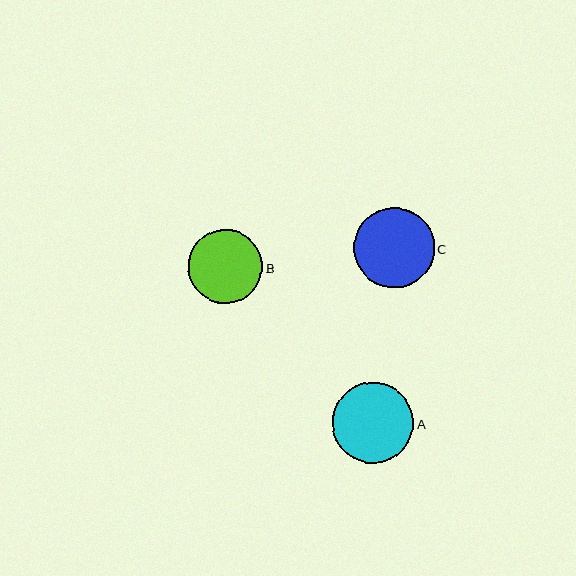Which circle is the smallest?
Circle B is the smallest with a size of approximately 74 pixels.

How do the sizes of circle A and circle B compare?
Circle A and circle B are approximately the same size.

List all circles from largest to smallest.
From largest to smallest: A, C, B.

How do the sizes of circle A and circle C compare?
Circle A and circle C are approximately the same size.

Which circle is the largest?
Circle A is the largest with a size of approximately 81 pixels.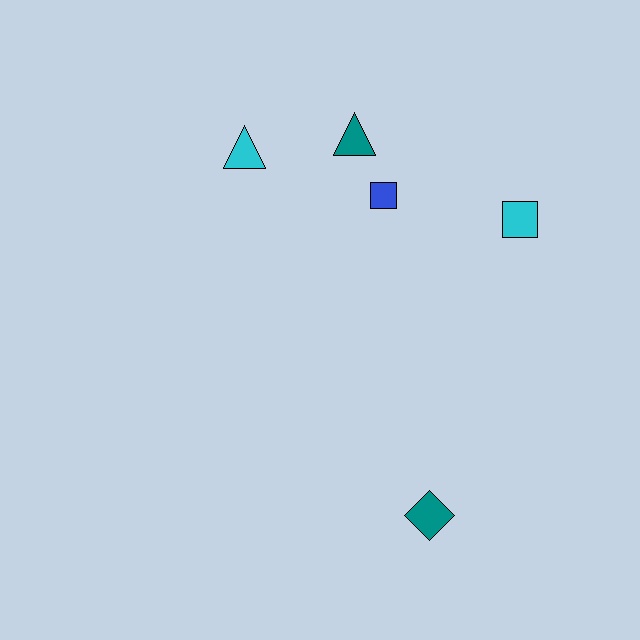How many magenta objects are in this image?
There are no magenta objects.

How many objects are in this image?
There are 5 objects.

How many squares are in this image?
There are 2 squares.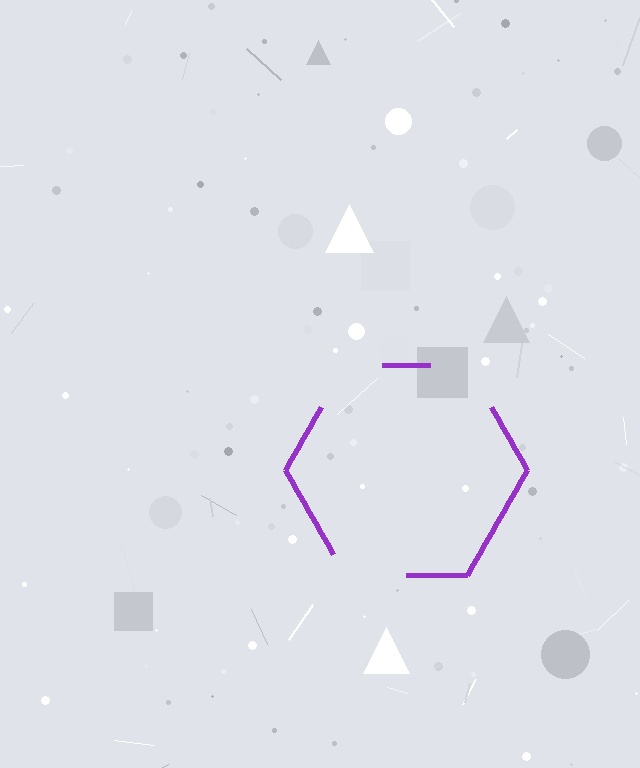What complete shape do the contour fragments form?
The contour fragments form a hexagon.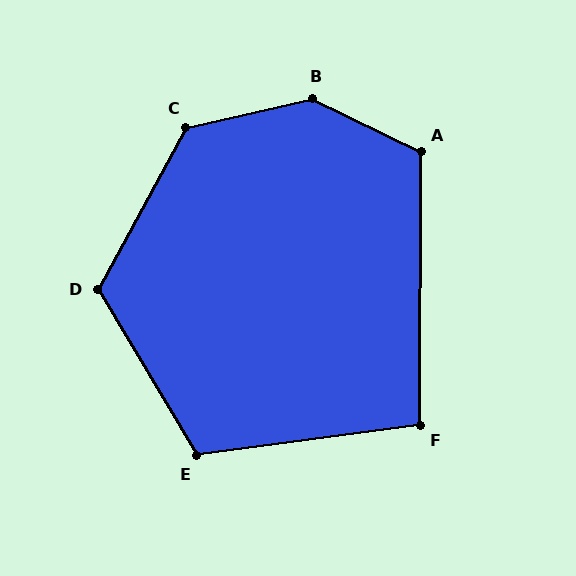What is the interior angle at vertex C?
Approximately 131 degrees (obtuse).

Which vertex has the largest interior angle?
B, at approximately 142 degrees.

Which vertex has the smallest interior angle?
F, at approximately 98 degrees.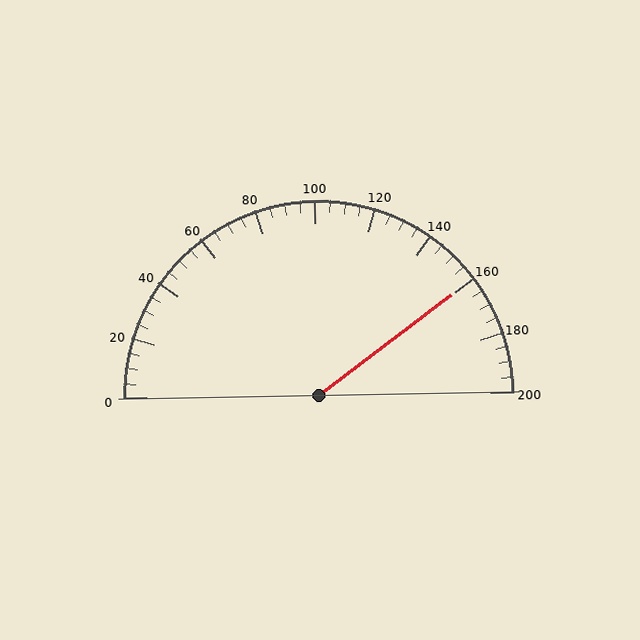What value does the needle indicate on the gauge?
The needle indicates approximately 160.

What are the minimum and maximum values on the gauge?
The gauge ranges from 0 to 200.